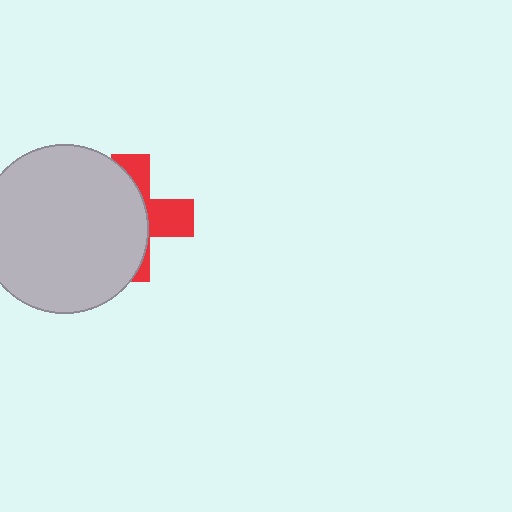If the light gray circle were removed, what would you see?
You would see the complete red cross.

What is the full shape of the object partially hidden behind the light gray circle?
The partially hidden object is a red cross.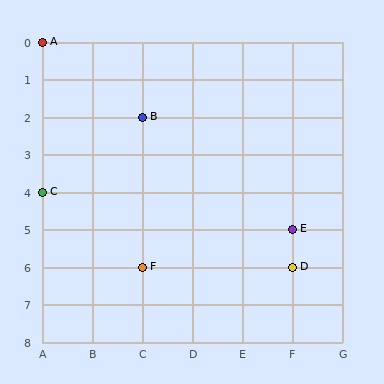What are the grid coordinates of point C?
Point C is at grid coordinates (A, 4).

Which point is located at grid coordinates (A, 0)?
Point A is at (A, 0).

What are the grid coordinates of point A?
Point A is at grid coordinates (A, 0).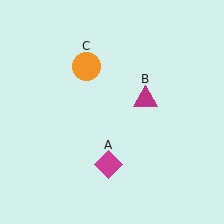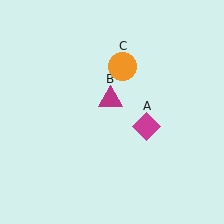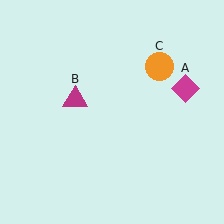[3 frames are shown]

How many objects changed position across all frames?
3 objects changed position: magenta diamond (object A), magenta triangle (object B), orange circle (object C).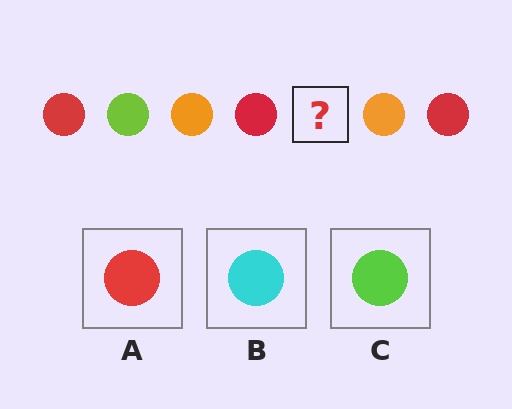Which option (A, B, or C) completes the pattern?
C.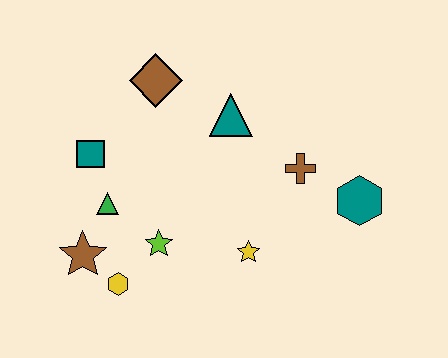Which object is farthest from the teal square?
The teal hexagon is farthest from the teal square.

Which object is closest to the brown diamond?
The teal triangle is closest to the brown diamond.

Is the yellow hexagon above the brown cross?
No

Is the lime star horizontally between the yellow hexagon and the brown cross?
Yes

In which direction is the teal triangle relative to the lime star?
The teal triangle is above the lime star.